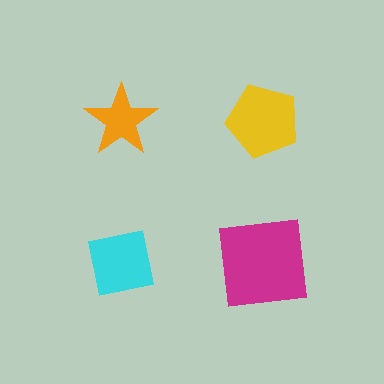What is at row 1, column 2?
A yellow pentagon.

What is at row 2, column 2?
A magenta square.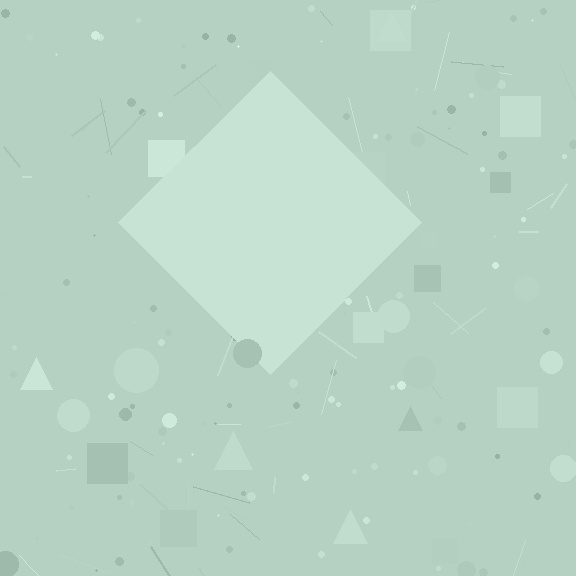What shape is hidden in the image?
A diamond is hidden in the image.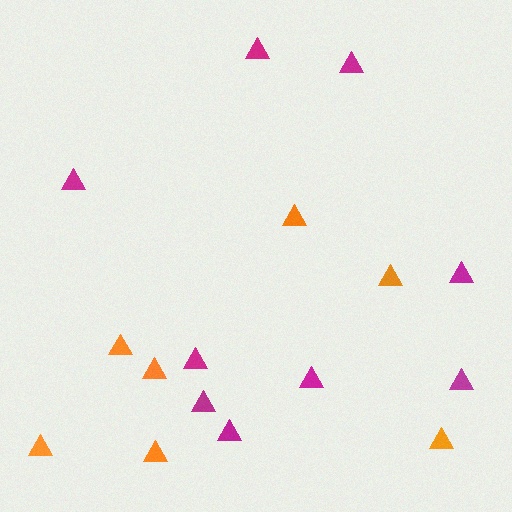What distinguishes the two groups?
There are 2 groups: one group of orange triangles (7) and one group of magenta triangles (9).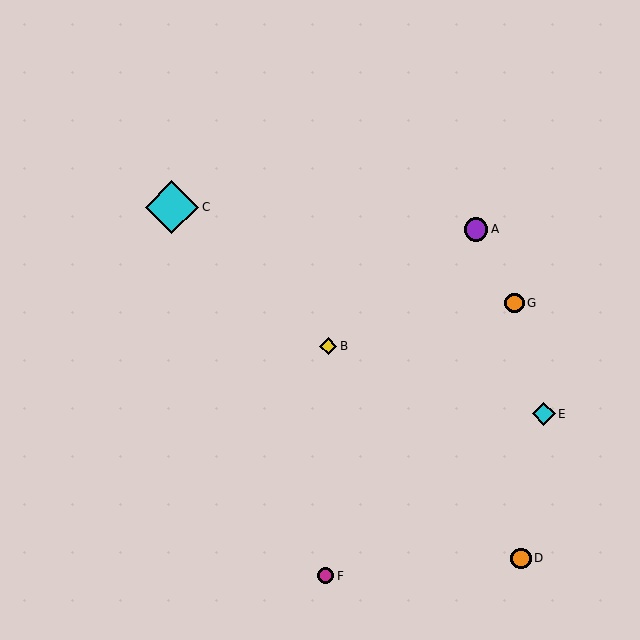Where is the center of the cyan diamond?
The center of the cyan diamond is at (172, 207).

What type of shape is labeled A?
Shape A is a purple circle.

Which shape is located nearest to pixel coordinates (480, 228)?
The purple circle (labeled A) at (476, 229) is nearest to that location.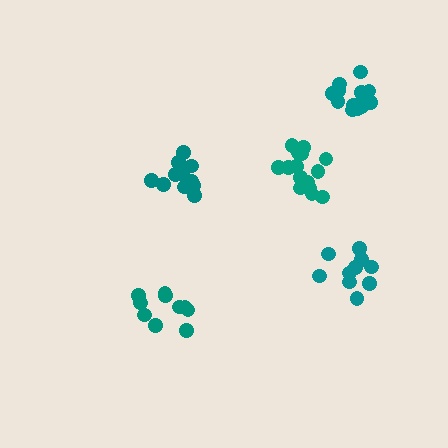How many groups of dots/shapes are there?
There are 5 groups.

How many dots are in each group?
Group 1: 15 dots, Group 2: 10 dots, Group 3: 12 dots, Group 4: 10 dots, Group 5: 13 dots (60 total).